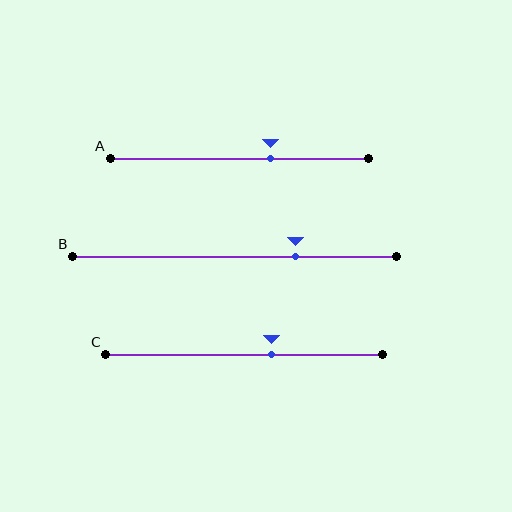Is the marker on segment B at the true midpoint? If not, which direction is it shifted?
No, the marker on segment B is shifted to the right by about 19% of the segment length.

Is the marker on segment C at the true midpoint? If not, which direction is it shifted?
No, the marker on segment C is shifted to the right by about 10% of the segment length.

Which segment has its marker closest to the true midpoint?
Segment C has its marker closest to the true midpoint.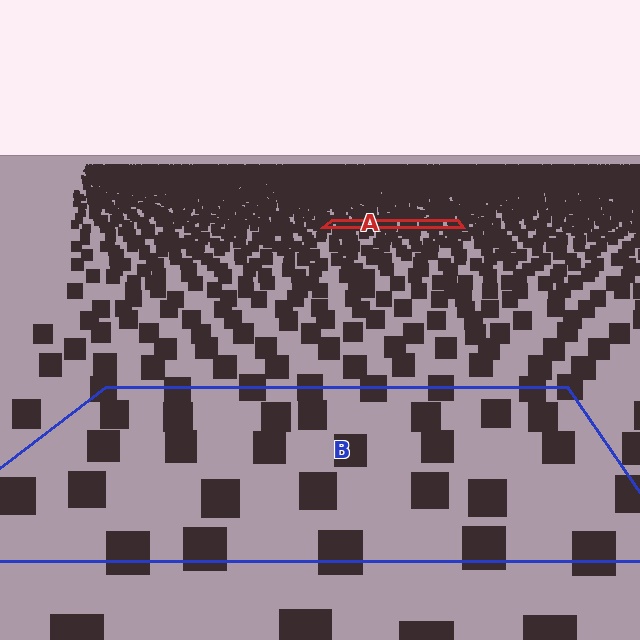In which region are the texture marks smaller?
The texture marks are smaller in region A, because it is farther away.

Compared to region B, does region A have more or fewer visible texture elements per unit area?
Region A has more texture elements per unit area — they are packed more densely because it is farther away.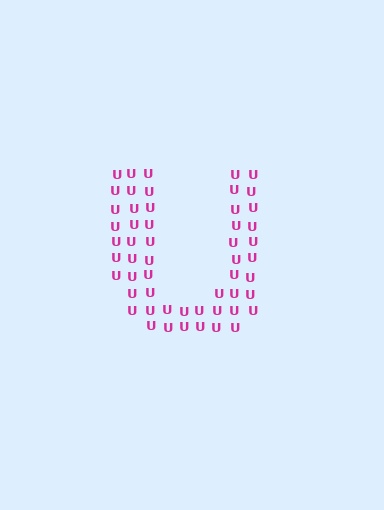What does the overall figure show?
The overall figure shows the letter U.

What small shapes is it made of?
It is made of small letter U's.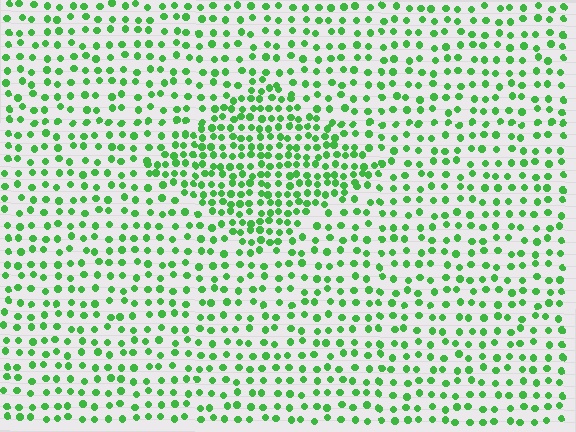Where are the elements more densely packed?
The elements are more densely packed inside the diamond boundary.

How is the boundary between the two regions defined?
The boundary is defined by a change in element density (approximately 1.9x ratio). All elements are the same color, size, and shape.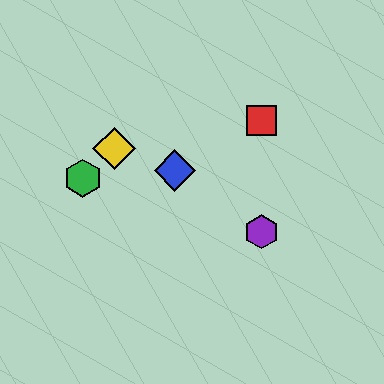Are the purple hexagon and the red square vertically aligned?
Yes, both are at x≈262.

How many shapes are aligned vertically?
2 shapes (the red square, the purple hexagon) are aligned vertically.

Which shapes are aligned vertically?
The red square, the purple hexagon are aligned vertically.